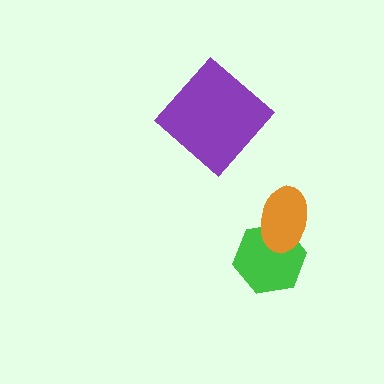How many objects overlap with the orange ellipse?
1 object overlaps with the orange ellipse.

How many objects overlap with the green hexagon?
1 object overlaps with the green hexagon.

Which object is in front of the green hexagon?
The orange ellipse is in front of the green hexagon.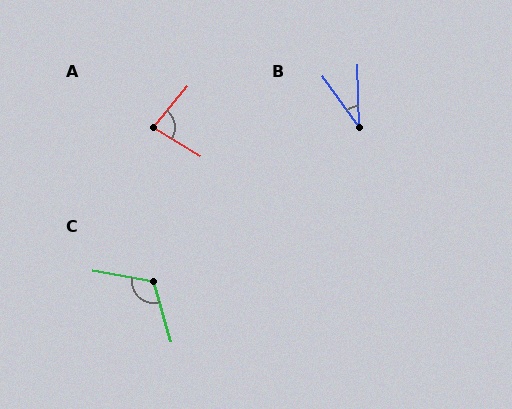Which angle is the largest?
C, at approximately 116 degrees.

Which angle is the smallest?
B, at approximately 35 degrees.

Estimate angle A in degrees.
Approximately 82 degrees.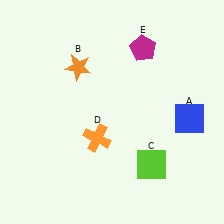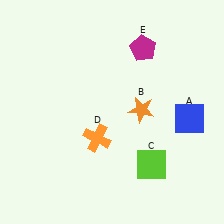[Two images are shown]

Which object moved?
The orange star (B) moved right.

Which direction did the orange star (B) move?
The orange star (B) moved right.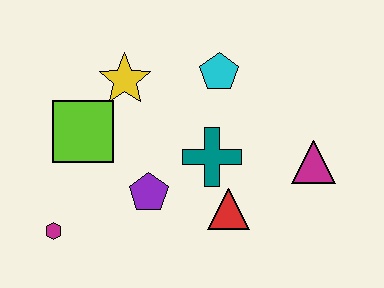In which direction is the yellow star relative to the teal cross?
The yellow star is to the left of the teal cross.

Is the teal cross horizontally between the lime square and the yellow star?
No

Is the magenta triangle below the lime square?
Yes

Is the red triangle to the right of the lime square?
Yes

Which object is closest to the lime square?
The yellow star is closest to the lime square.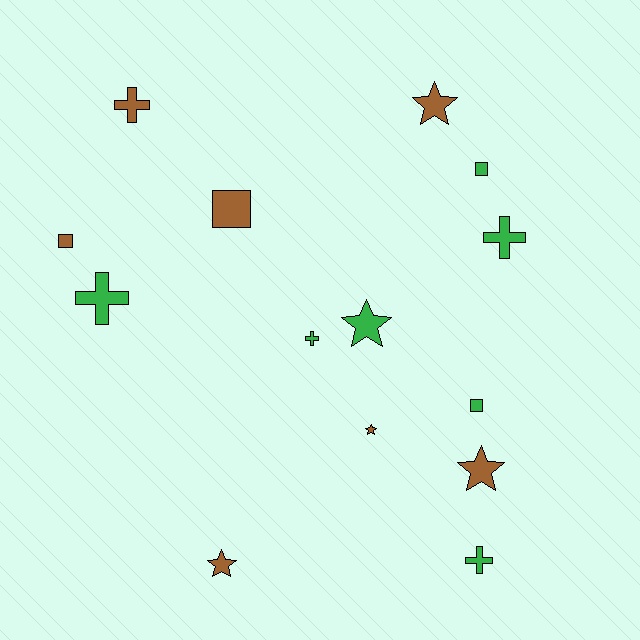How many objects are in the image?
There are 14 objects.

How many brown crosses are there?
There is 1 brown cross.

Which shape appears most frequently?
Star, with 5 objects.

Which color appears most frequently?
Brown, with 7 objects.